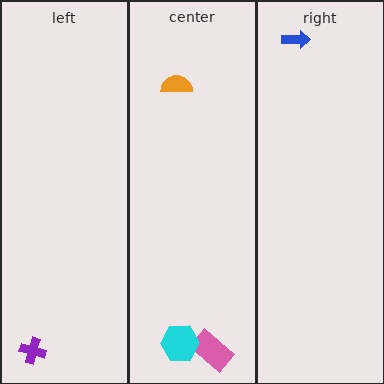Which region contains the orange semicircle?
The center region.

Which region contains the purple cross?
The left region.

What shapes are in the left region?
The purple cross.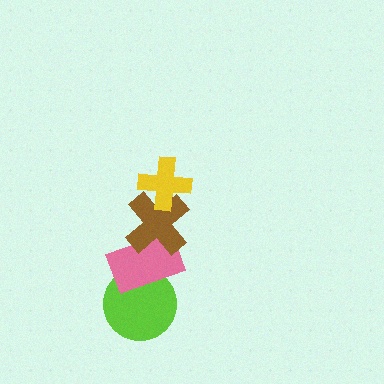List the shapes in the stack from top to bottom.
From top to bottom: the yellow cross, the brown cross, the pink rectangle, the lime circle.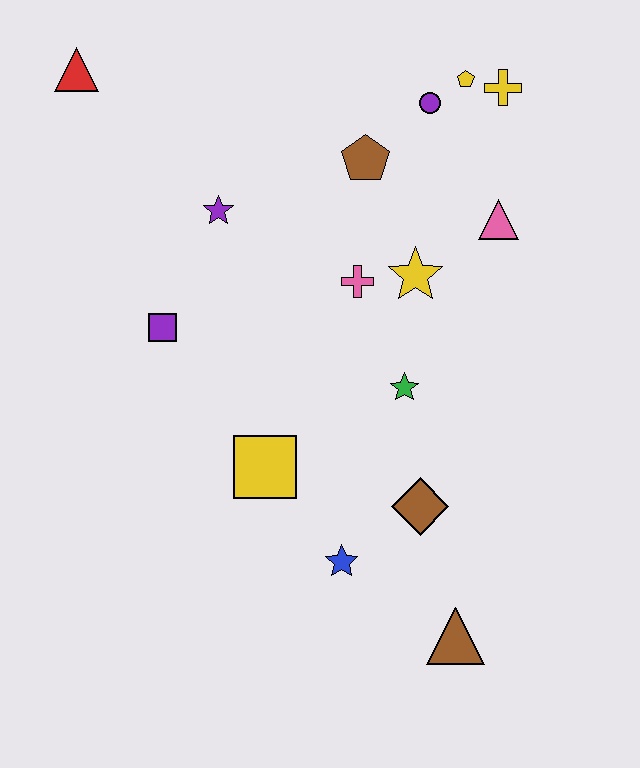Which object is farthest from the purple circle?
The brown triangle is farthest from the purple circle.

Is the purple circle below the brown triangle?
No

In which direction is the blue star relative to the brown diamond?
The blue star is to the left of the brown diamond.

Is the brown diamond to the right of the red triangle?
Yes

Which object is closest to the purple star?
The purple square is closest to the purple star.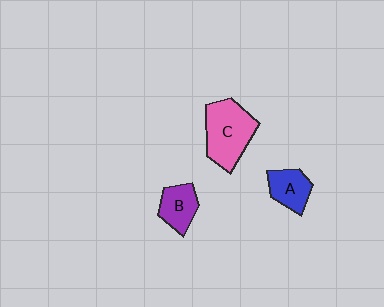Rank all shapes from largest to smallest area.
From largest to smallest: C (pink), B (purple), A (blue).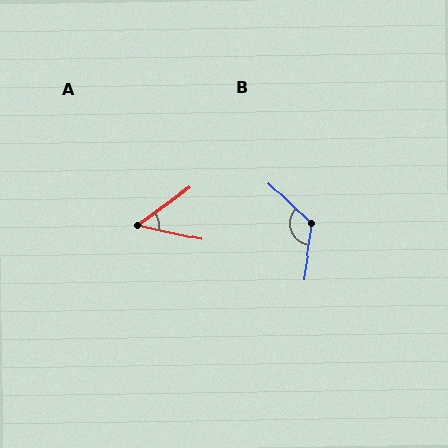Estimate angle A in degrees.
Approximately 48 degrees.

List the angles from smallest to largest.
A (48°), B (125°).